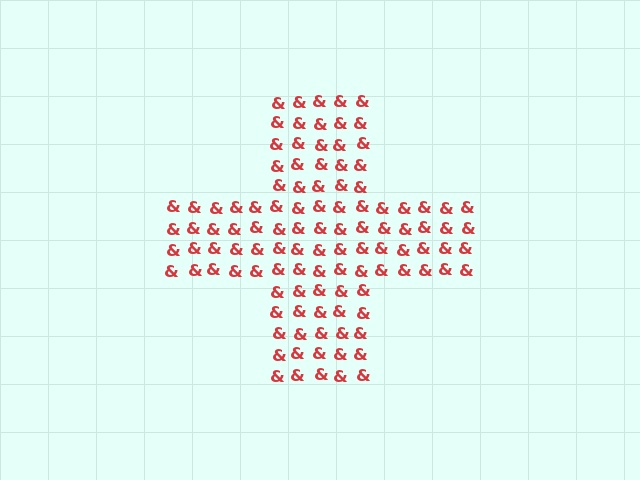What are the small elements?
The small elements are ampersands.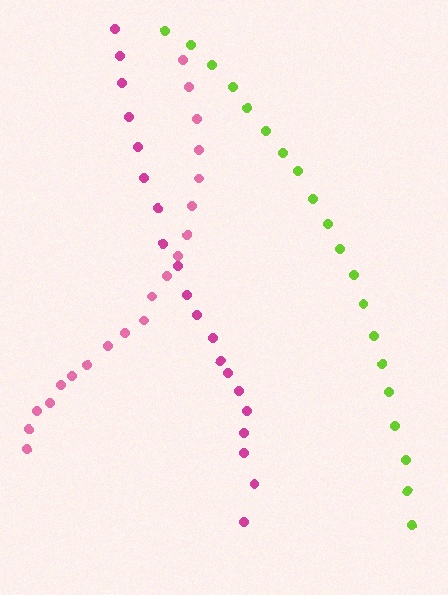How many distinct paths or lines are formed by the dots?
There are 3 distinct paths.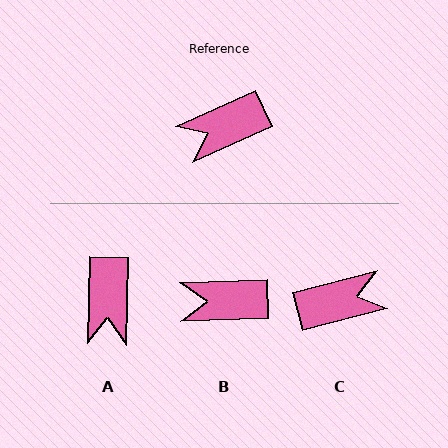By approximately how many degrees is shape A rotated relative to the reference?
Approximately 64 degrees counter-clockwise.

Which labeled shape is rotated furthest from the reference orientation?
C, about 170 degrees away.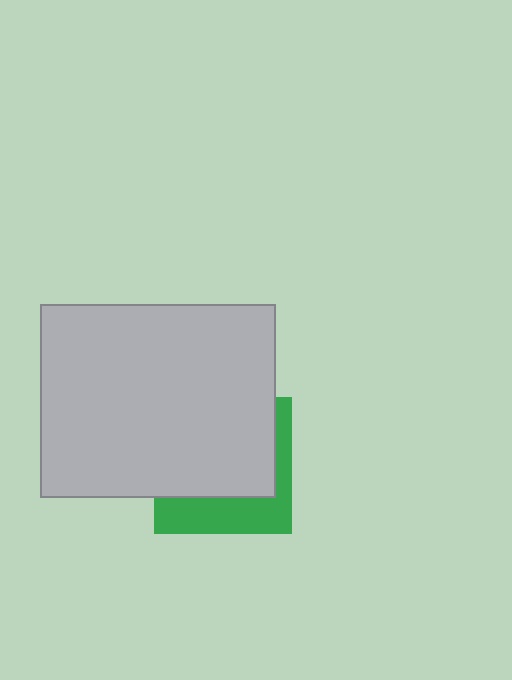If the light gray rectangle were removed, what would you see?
You would see the complete green square.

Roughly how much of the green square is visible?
A small part of it is visible (roughly 35%).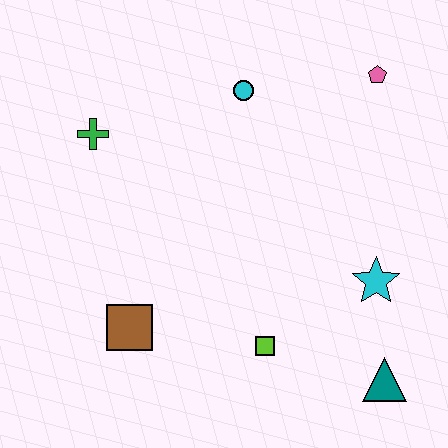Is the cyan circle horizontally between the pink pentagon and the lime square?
No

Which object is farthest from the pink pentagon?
The brown square is farthest from the pink pentagon.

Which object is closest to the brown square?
The lime square is closest to the brown square.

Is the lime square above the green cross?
No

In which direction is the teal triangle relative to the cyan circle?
The teal triangle is below the cyan circle.